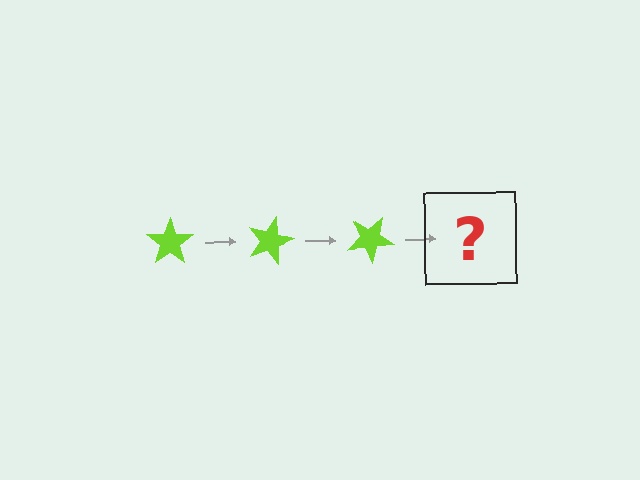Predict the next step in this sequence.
The next step is a lime star rotated 45 degrees.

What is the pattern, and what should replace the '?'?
The pattern is that the star rotates 15 degrees each step. The '?' should be a lime star rotated 45 degrees.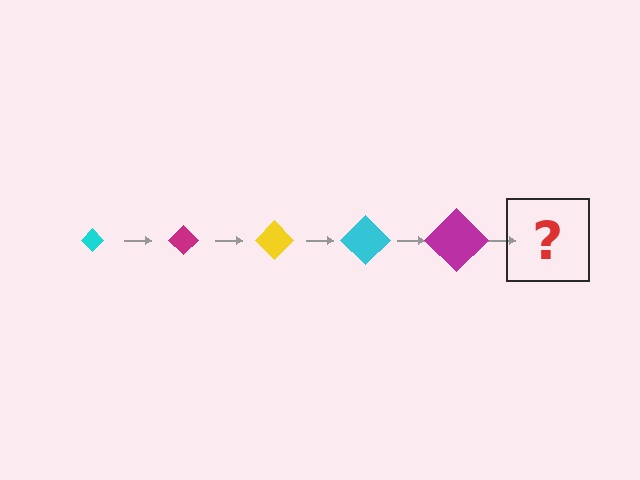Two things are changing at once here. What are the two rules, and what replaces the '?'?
The two rules are that the diamond grows larger each step and the color cycles through cyan, magenta, and yellow. The '?' should be a yellow diamond, larger than the previous one.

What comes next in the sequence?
The next element should be a yellow diamond, larger than the previous one.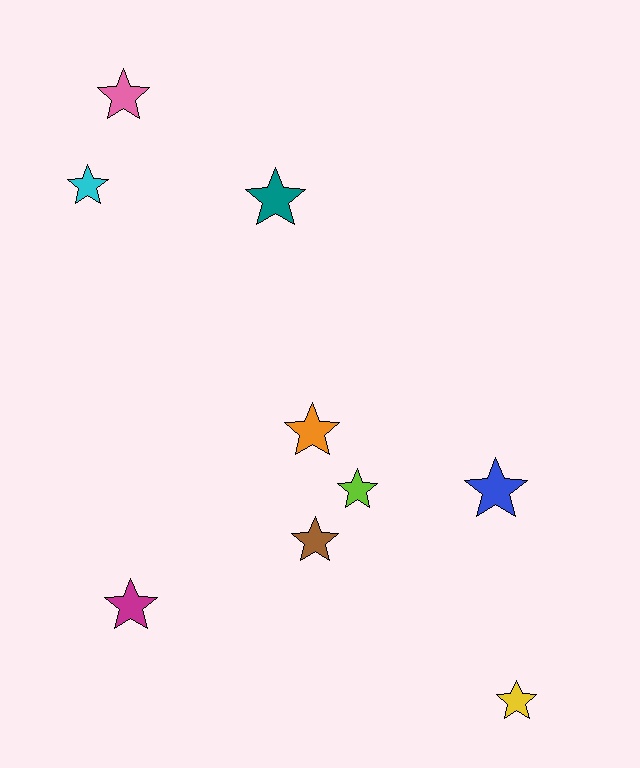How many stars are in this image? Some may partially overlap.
There are 9 stars.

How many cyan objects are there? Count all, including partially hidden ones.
There is 1 cyan object.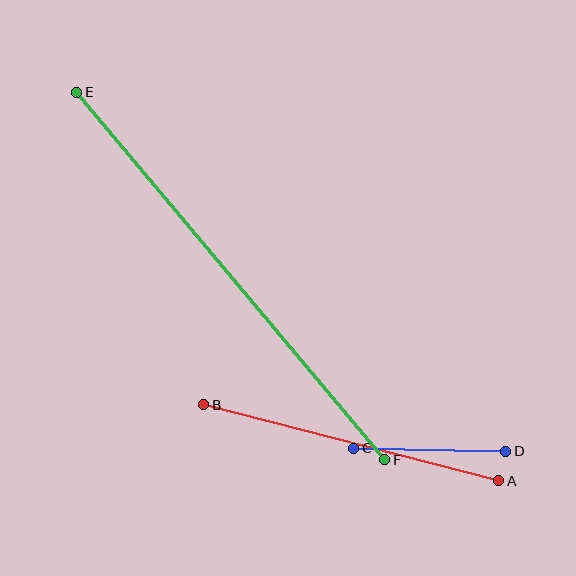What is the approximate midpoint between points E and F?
The midpoint is at approximately (231, 276) pixels.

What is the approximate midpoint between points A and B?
The midpoint is at approximately (351, 443) pixels.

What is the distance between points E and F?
The distance is approximately 480 pixels.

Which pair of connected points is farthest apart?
Points E and F are farthest apart.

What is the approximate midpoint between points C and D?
The midpoint is at approximately (430, 450) pixels.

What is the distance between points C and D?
The distance is approximately 152 pixels.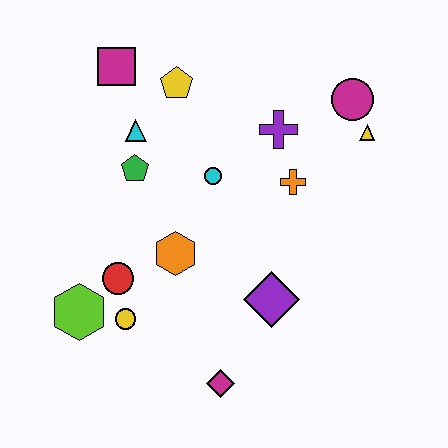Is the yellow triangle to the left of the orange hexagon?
No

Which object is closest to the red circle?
The yellow circle is closest to the red circle.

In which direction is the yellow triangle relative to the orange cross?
The yellow triangle is to the right of the orange cross.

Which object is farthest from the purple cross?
The lime hexagon is farthest from the purple cross.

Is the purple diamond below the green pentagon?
Yes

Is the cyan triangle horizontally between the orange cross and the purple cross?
No